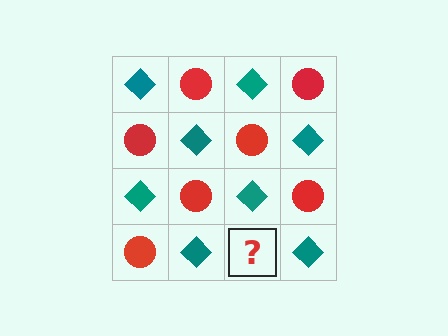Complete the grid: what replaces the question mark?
The question mark should be replaced with a red circle.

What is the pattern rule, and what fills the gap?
The rule is that it alternates teal diamond and red circle in a checkerboard pattern. The gap should be filled with a red circle.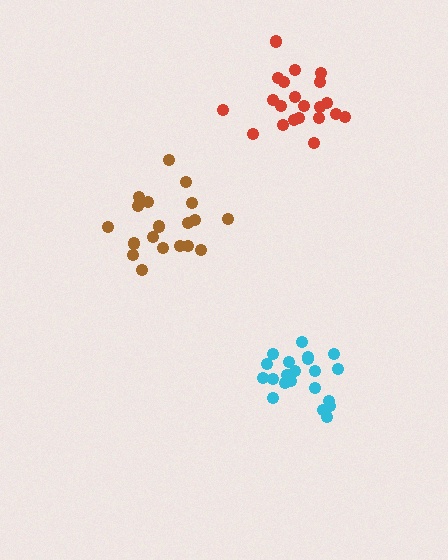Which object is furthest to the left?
The brown cluster is leftmost.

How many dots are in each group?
Group 1: 20 dots, Group 2: 21 dots, Group 3: 21 dots (62 total).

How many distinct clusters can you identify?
There are 3 distinct clusters.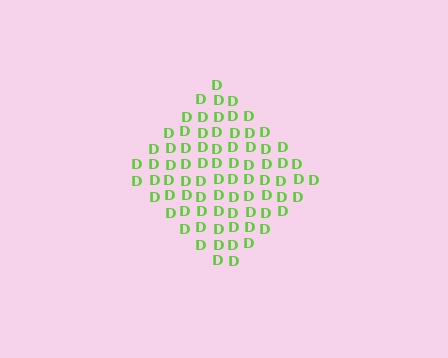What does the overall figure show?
The overall figure shows a diamond.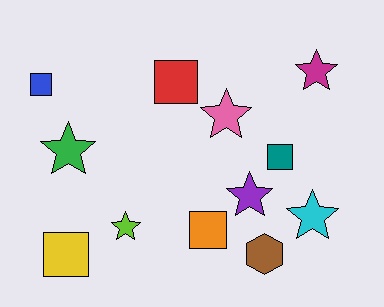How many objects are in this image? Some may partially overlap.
There are 12 objects.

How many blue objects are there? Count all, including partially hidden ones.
There is 1 blue object.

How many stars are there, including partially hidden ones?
There are 6 stars.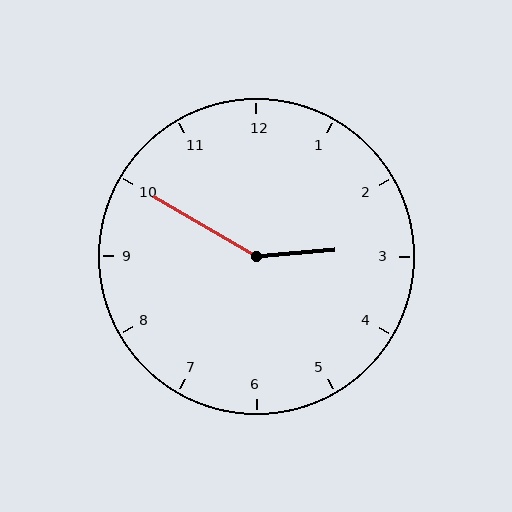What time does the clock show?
2:50.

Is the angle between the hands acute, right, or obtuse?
It is obtuse.